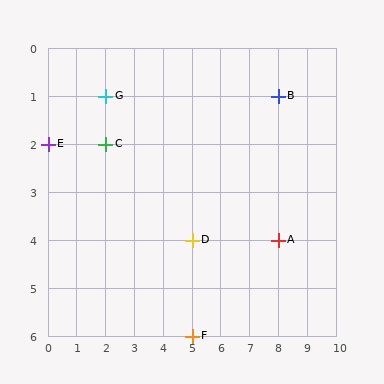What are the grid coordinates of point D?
Point D is at grid coordinates (5, 4).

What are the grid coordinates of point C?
Point C is at grid coordinates (2, 2).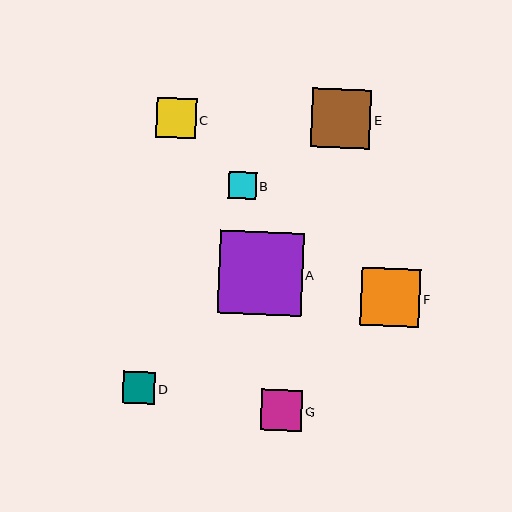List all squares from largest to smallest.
From largest to smallest: A, E, F, G, C, D, B.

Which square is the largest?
Square A is the largest with a size of approximately 83 pixels.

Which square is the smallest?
Square B is the smallest with a size of approximately 27 pixels.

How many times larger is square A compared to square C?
Square A is approximately 2.1 times the size of square C.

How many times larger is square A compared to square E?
Square A is approximately 1.4 times the size of square E.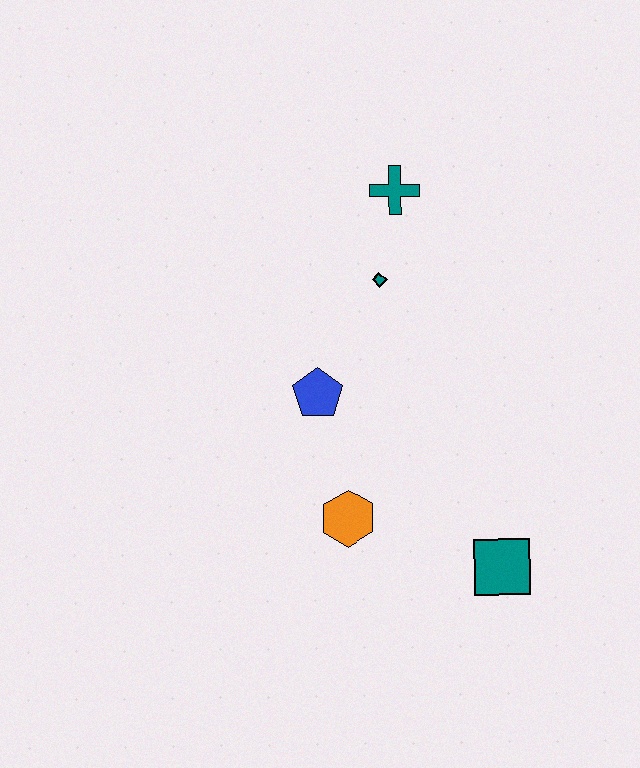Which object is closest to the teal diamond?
The teal cross is closest to the teal diamond.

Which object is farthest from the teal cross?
The teal square is farthest from the teal cross.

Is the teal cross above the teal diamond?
Yes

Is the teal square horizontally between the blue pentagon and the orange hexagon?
No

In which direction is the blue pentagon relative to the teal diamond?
The blue pentagon is below the teal diamond.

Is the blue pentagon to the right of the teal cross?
No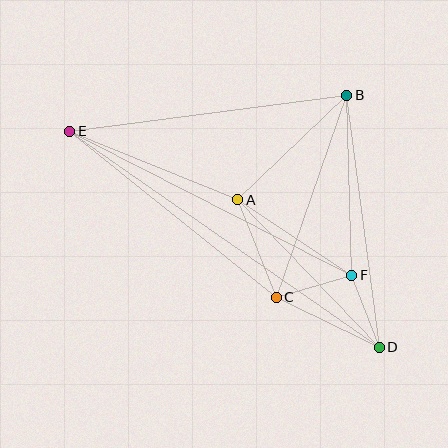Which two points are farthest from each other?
Points D and E are farthest from each other.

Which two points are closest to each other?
Points D and F are closest to each other.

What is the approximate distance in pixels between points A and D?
The distance between A and D is approximately 204 pixels.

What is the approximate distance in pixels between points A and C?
The distance between A and C is approximately 105 pixels.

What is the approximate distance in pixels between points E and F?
The distance between E and F is approximately 317 pixels.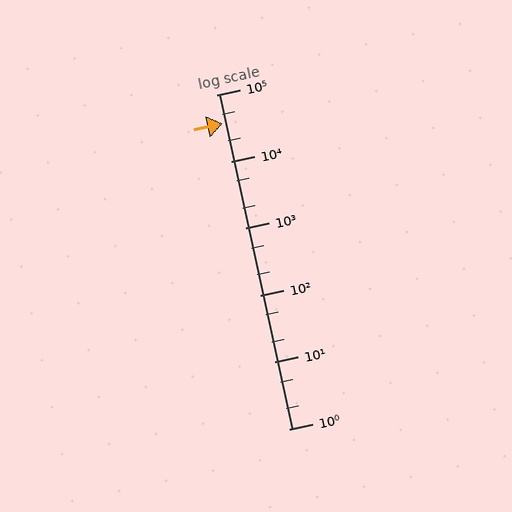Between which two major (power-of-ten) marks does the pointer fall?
The pointer is between 10000 and 100000.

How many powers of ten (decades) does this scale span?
The scale spans 5 decades, from 1 to 100000.